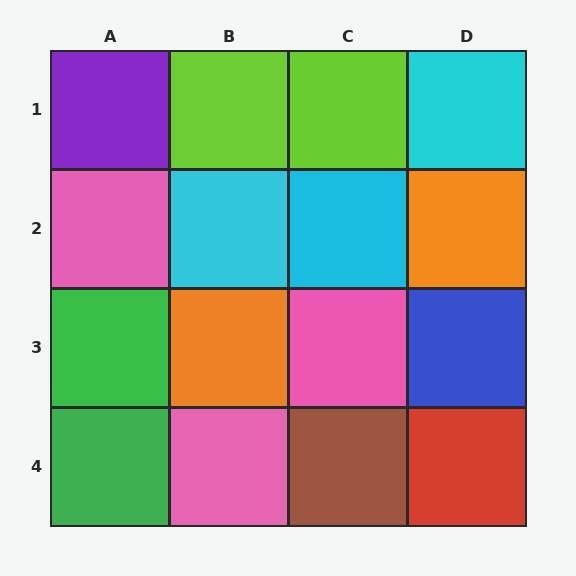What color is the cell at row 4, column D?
Red.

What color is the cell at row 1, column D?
Cyan.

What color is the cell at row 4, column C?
Brown.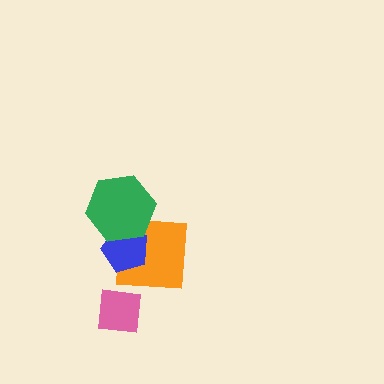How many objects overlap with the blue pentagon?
2 objects overlap with the blue pentagon.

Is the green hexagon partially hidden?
No, no other shape covers it.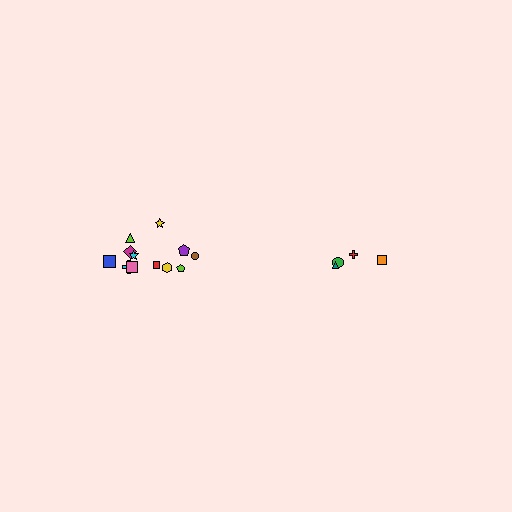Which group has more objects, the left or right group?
The left group.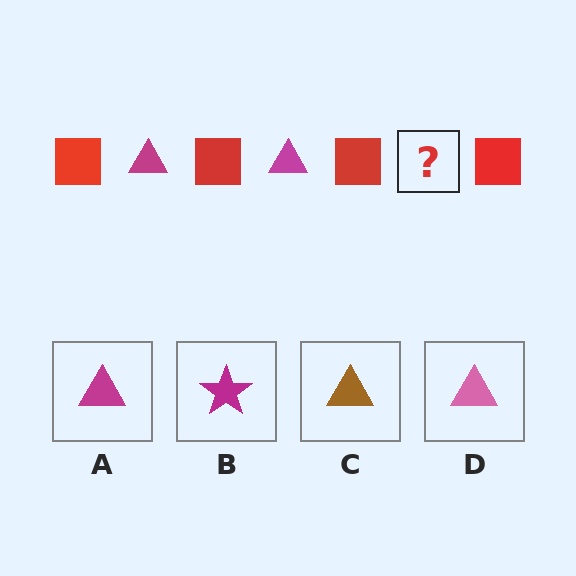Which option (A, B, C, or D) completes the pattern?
A.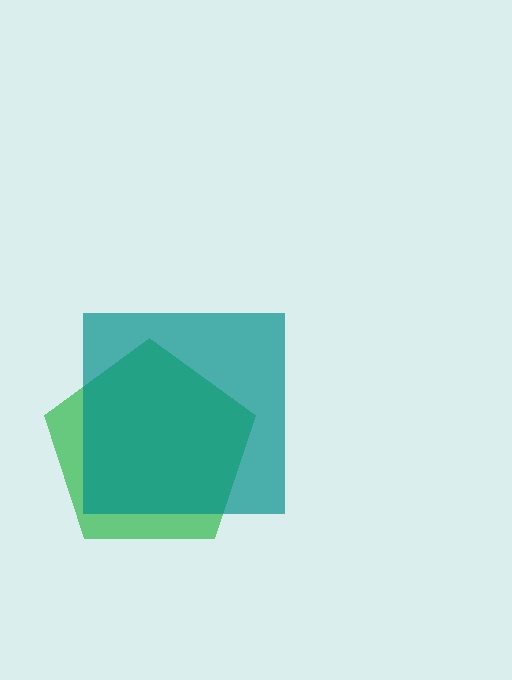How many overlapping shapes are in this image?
There are 2 overlapping shapes in the image.